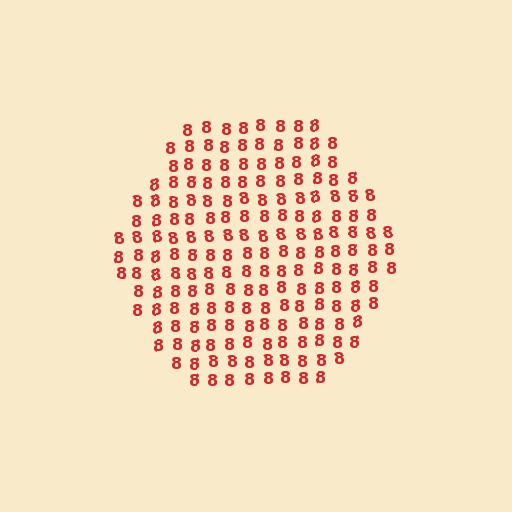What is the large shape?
The large shape is a hexagon.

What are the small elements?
The small elements are digit 8's.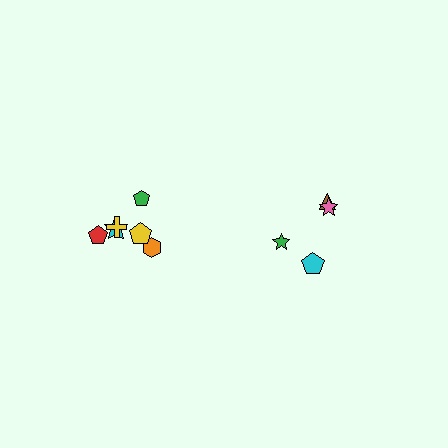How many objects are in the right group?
There are 4 objects.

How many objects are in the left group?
There are 6 objects.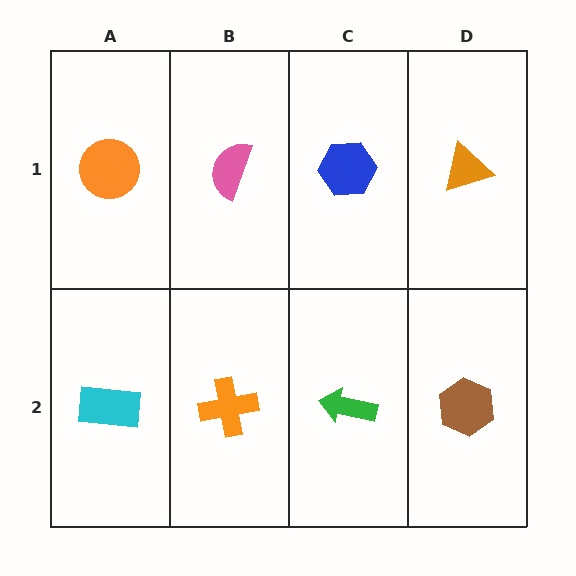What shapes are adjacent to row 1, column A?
A cyan rectangle (row 2, column A), a pink semicircle (row 1, column B).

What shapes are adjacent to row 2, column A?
An orange circle (row 1, column A), an orange cross (row 2, column B).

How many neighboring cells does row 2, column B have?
3.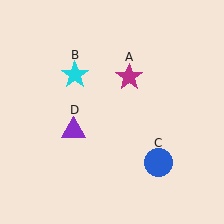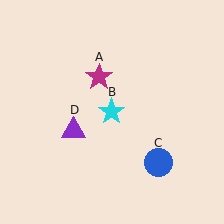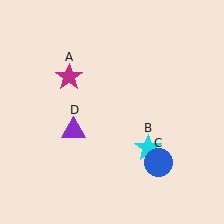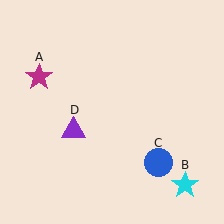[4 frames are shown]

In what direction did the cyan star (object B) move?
The cyan star (object B) moved down and to the right.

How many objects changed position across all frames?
2 objects changed position: magenta star (object A), cyan star (object B).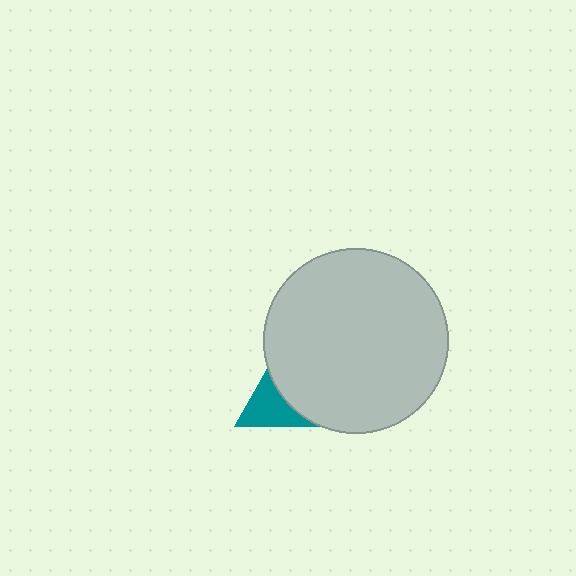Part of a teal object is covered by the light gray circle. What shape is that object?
It is a triangle.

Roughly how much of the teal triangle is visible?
A small part of it is visible (roughly 41%).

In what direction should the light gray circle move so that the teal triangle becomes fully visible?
The light gray circle should move right. That is the shortest direction to clear the overlap and leave the teal triangle fully visible.